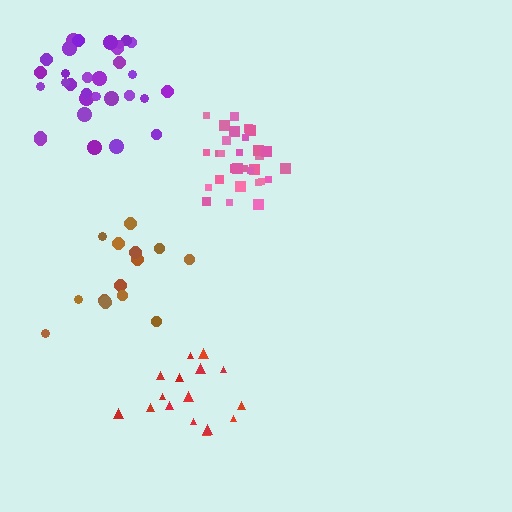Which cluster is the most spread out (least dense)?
Brown.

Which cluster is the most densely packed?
Pink.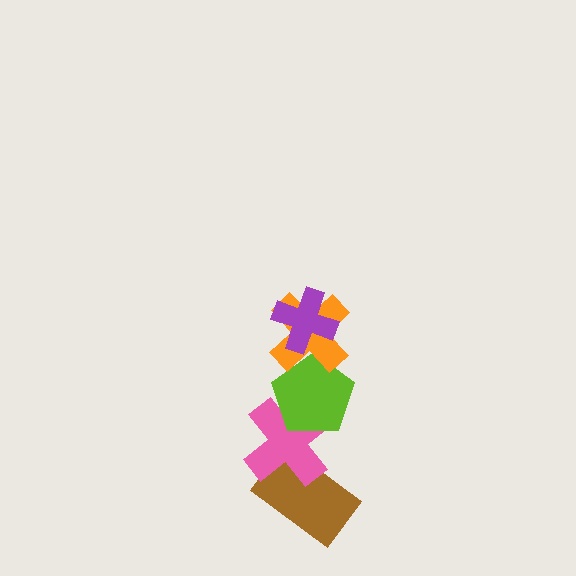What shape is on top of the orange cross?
The purple cross is on top of the orange cross.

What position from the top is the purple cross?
The purple cross is 1st from the top.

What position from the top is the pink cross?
The pink cross is 4th from the top.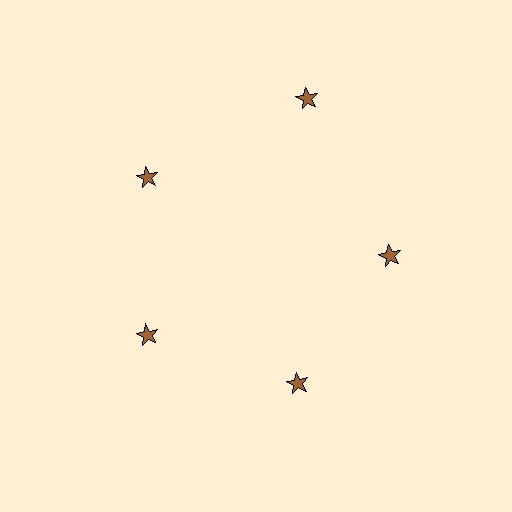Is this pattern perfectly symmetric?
No. The 5 brown stars are arranged in a ring, but one element near the 1 o'clock position is pushed outward from the center, breaking the 5-fold rotational symmetry.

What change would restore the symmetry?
The symmetry would be restored by moving it inward, back onto the ring so that all 5 stars sit at equal angles and equal distance from the center.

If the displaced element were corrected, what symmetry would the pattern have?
It would have 5-fold rotational symmetry — the pattern would map onto itself every 72 degrees.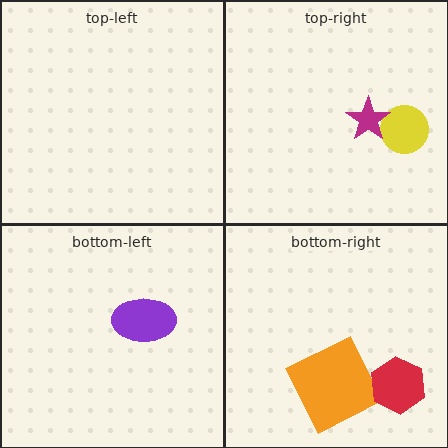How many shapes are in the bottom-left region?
1.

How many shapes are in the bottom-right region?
2.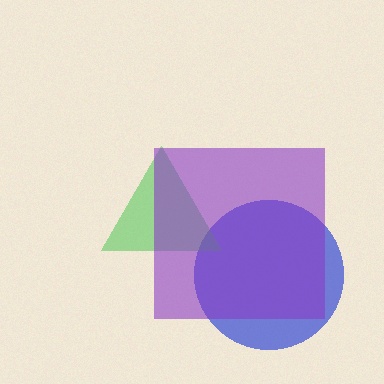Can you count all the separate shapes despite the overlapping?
Yes, there are 3 separate shapes.